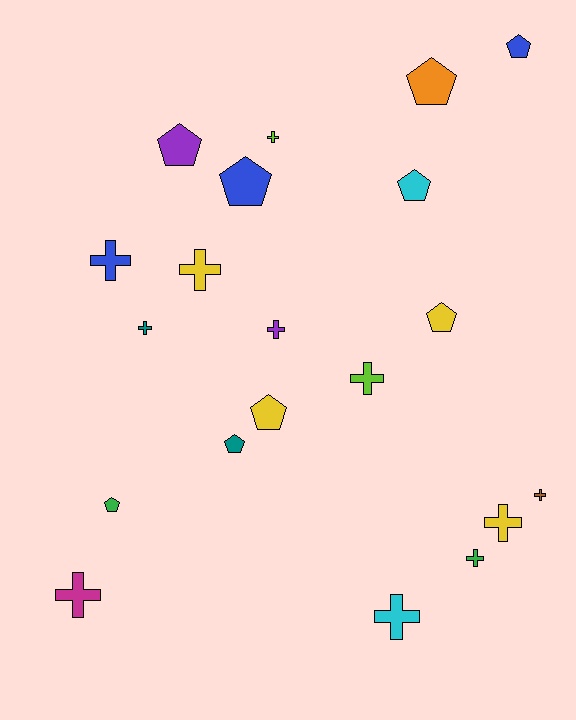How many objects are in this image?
There are 20 objects.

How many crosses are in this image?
There are 11 crosses.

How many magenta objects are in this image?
There is 1 magenta object.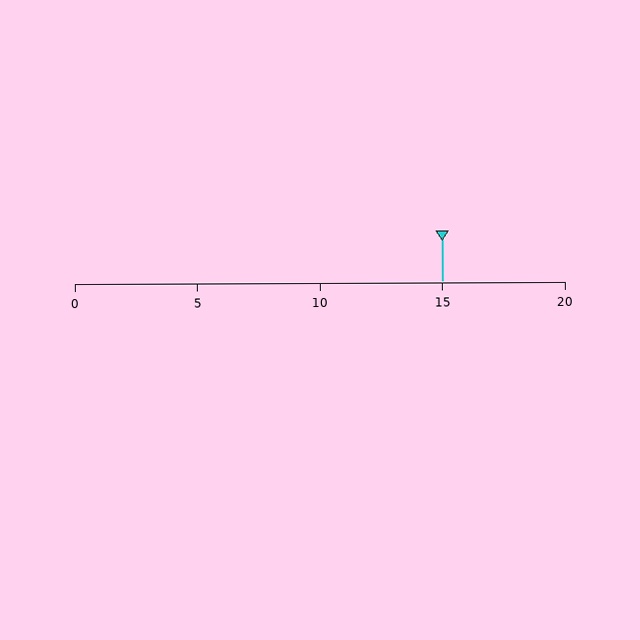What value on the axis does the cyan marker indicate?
The marker indicates approximately 15.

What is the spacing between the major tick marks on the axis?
The major ticks are spaced 5 apart.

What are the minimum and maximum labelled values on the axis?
The axis runs from 0 to 20.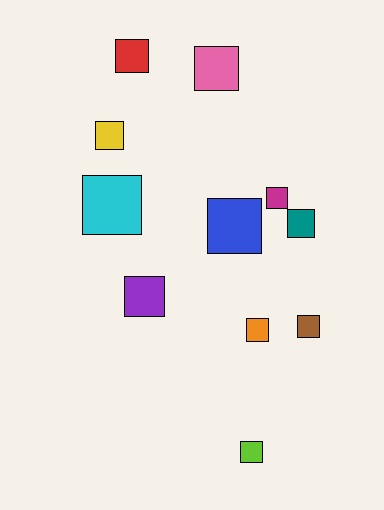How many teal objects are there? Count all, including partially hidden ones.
There is 1 teal object.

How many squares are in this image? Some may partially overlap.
There are 11 squares.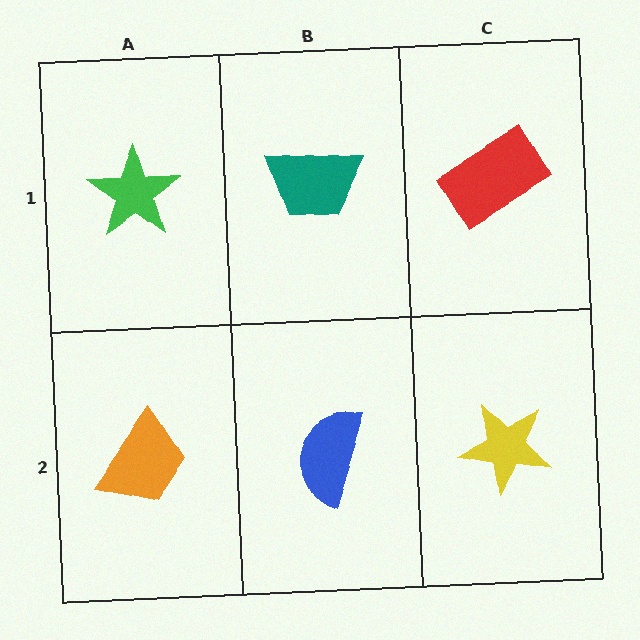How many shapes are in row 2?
3 shapes.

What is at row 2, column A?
An orange trapezoid.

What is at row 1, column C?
A red rectangle.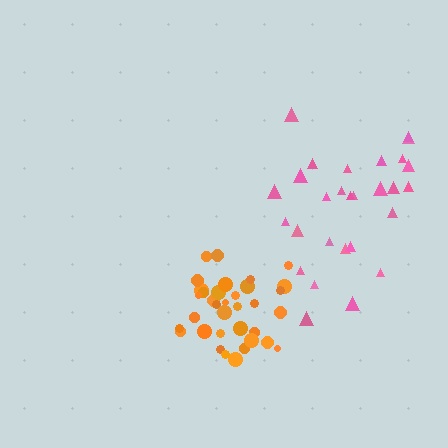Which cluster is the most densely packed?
Orange.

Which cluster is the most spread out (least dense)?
Pink.